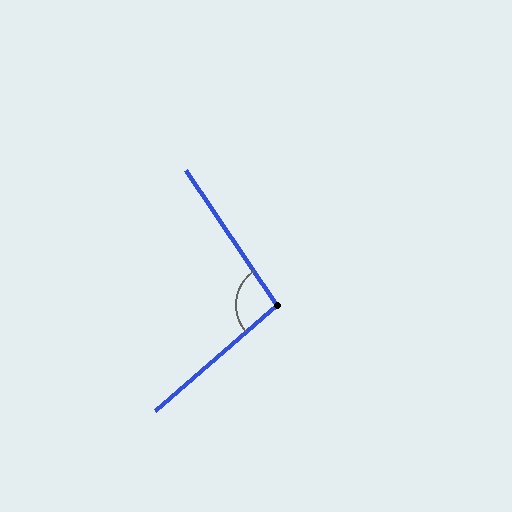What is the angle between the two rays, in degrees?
Approximately 97 degrees.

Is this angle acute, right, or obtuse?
It is obtuse.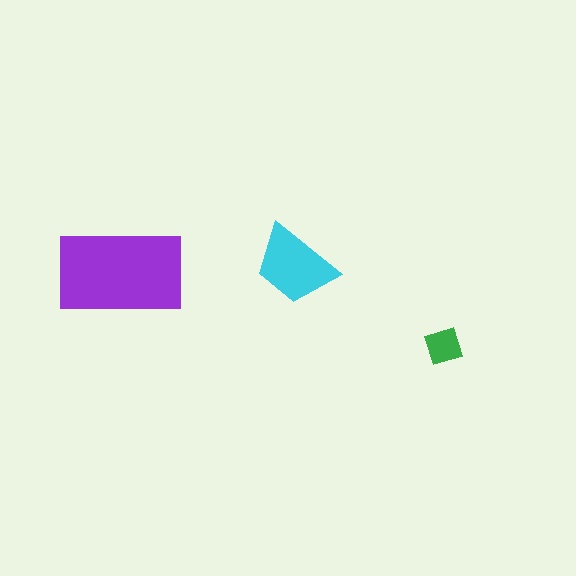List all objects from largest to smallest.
The purple rectangle, the cyan trapezoid, the green diamond.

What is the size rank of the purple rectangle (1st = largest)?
1st.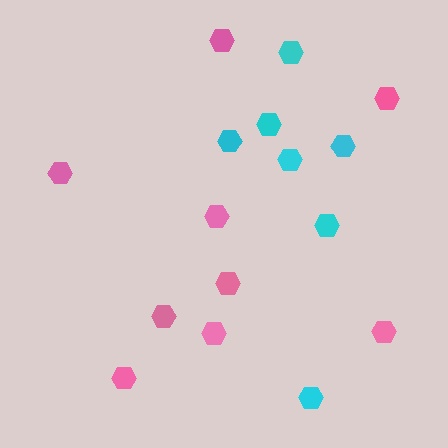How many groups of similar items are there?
There are 2 groups: one group of cyan hexagons (7) and one group of pink hexagons (9).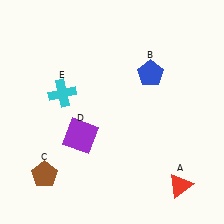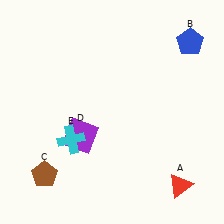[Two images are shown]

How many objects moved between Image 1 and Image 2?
2 objects moved between the two images.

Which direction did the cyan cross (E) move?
The cyan cross (E) moved down.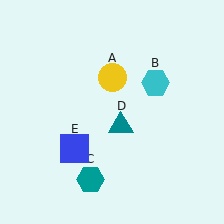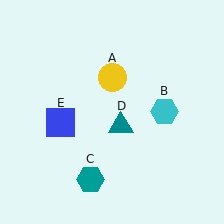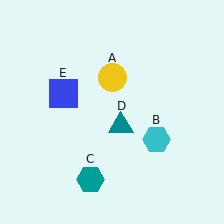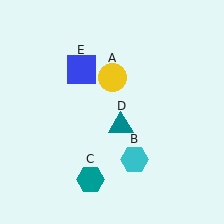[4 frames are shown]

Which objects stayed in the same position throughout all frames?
Yellow circle (object A) and teal hexagon (object C) and teal triangle (object D) remained stationary.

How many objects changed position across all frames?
2 objects changed position: cyan hexagon (object B), blue square (object E).